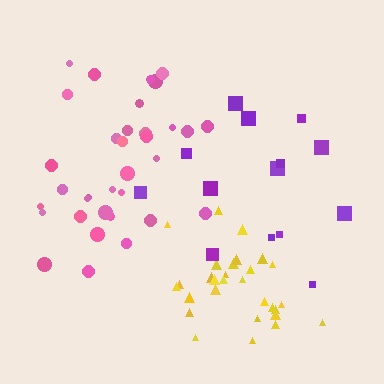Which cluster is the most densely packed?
Yellow.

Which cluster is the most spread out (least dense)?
Purple.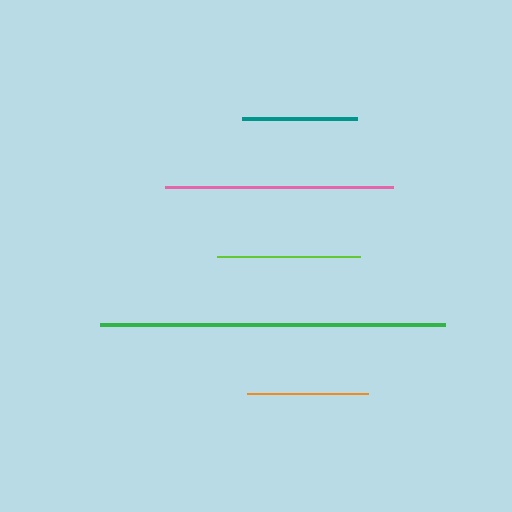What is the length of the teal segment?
The teal segment is approximately 115 pixels long.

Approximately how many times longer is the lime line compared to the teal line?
The lime line is approximately 1.2 times the length of the teal line.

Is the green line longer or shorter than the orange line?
The green line is longer than the orange line.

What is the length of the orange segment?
The orange segment is approximately 121 pixels long.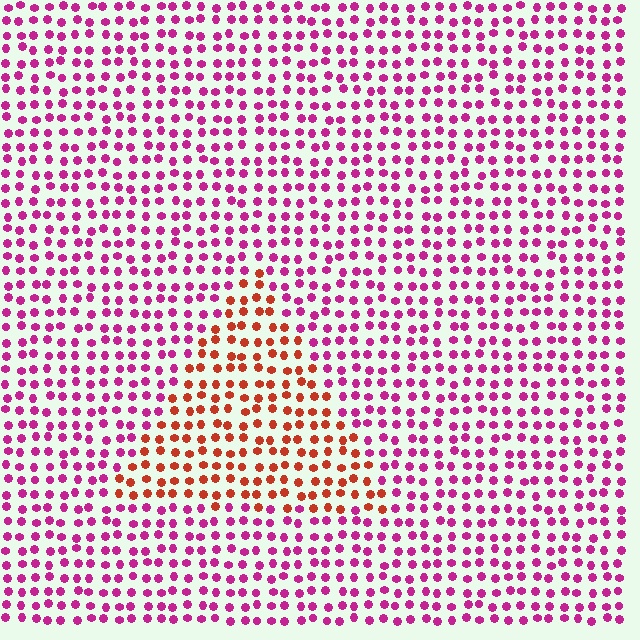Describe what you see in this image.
The image is filled with small magenta elements in a uniform arrangement. A triangle-shaped region is visible where the elements are tinted to a slightly different hue, forming a subtle color boundary.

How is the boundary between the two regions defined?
The boundary is defined purely by a slight shift in hue (about 49 degrees). Spacing, size, and orientation are identical on both sides.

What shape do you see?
I see a triangle.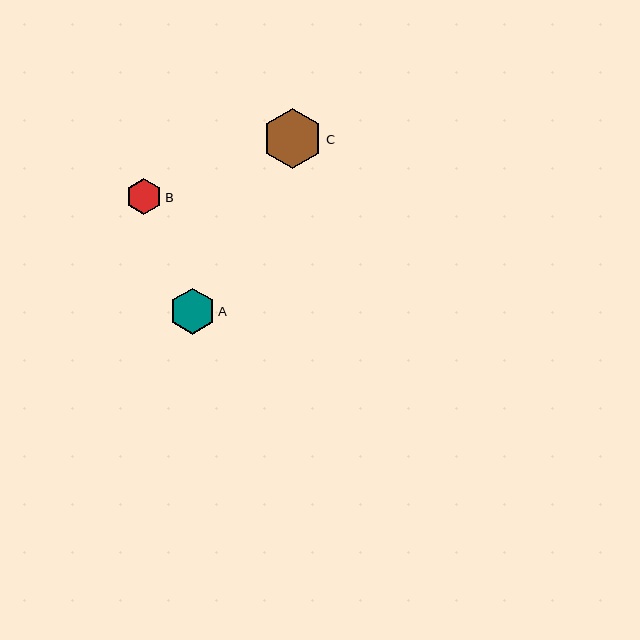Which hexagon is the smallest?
Hexagon B is the smallest with a size of approximately 36 pixels.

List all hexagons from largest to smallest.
From largest to smallest: C, A, B.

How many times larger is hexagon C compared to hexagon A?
Hexagon C is approximately 1.3 times the size of hexagon A.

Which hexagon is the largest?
Hexagon C is the largest with a size of approximately 61 pixels.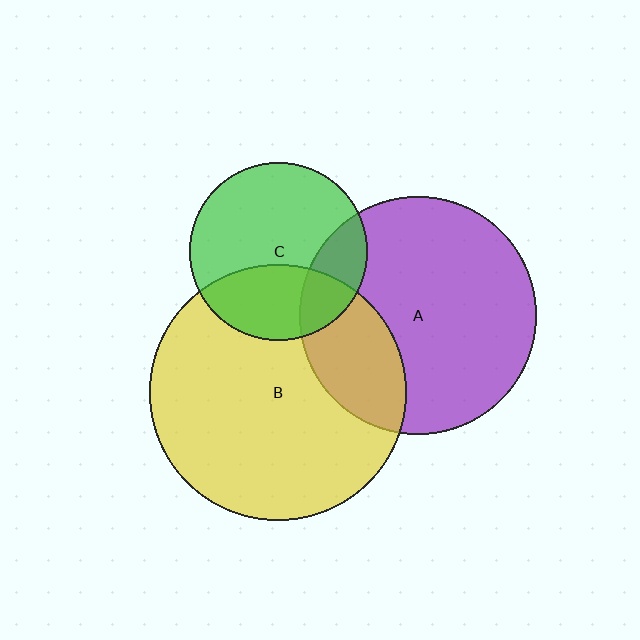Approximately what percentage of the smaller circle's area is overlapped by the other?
Approximately 20%.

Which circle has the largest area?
Circle B (yellow).